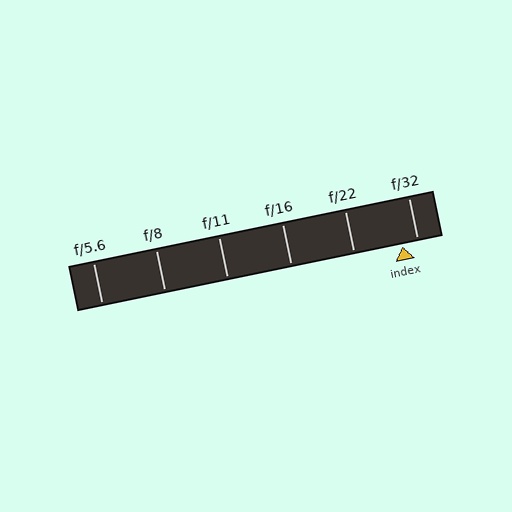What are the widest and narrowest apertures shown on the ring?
The widest aperture shown is f/5.6 and the narrowest is f/32.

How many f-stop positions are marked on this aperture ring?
There are 6 f-stop positions marked.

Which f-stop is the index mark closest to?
The index mark is closest to f/32.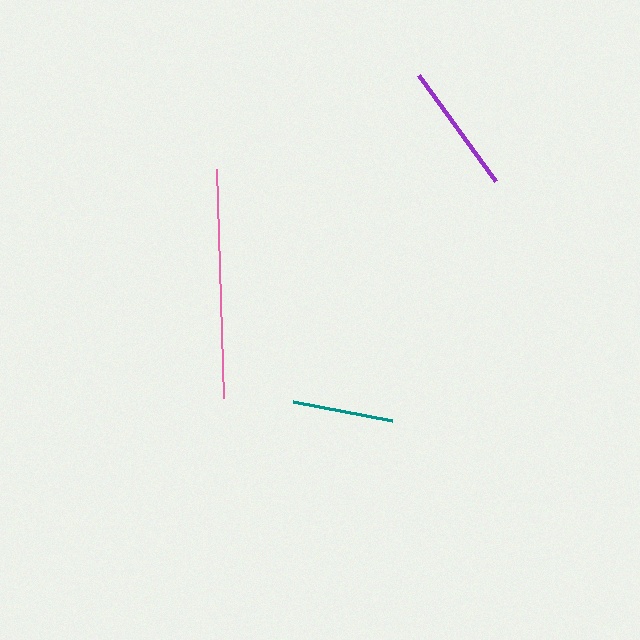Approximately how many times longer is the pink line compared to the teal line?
The pink line is approximately 2.3 times the length of the teal line.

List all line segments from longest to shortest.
From longest to shortest: pink, purple, teal.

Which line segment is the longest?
The pink line is the longest at approximately 230 pixels.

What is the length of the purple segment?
The purple segment is approximately 131 pixels long.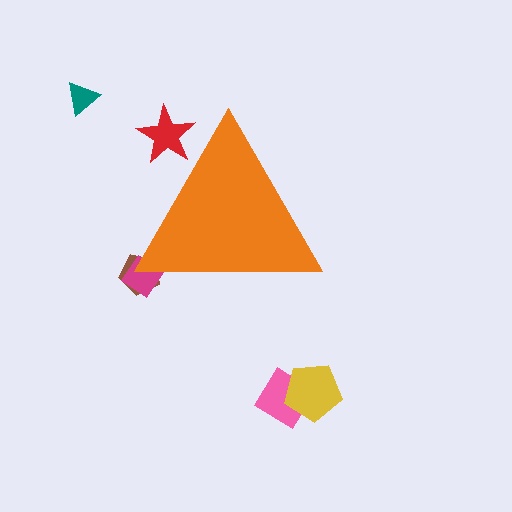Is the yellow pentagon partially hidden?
No, the yellow pentagon is fully visible.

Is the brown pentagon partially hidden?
Yes, the brown pentagon is partially hidden behind the orange triangle.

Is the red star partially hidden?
Yes, the red star is partially hidden behind the orange triangle.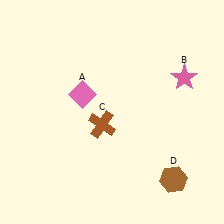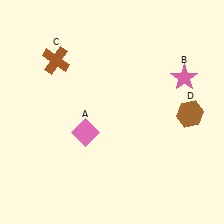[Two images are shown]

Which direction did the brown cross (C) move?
The brown cross (C) moved up.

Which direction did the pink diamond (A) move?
The pink diamond (A) moved down.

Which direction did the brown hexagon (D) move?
The brown hexagon (D) moved up.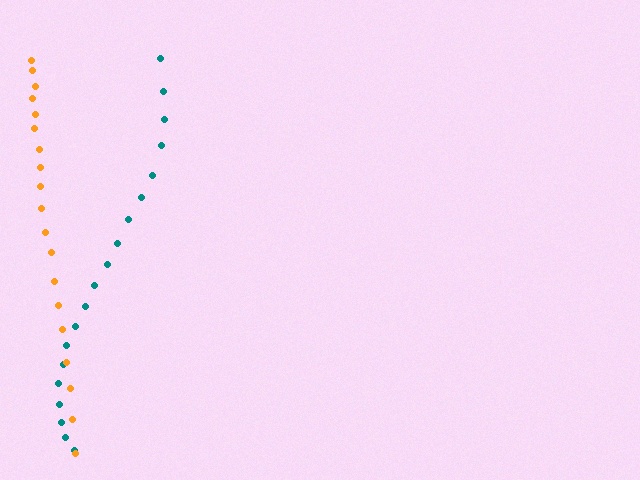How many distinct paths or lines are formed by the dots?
There are 2 distinct paths.